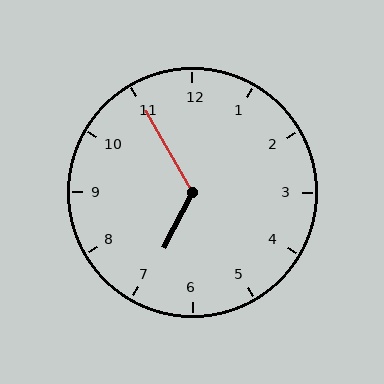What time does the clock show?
6:55.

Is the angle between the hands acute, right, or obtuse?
It is obtuse.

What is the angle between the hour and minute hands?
Approximately 122 degrees.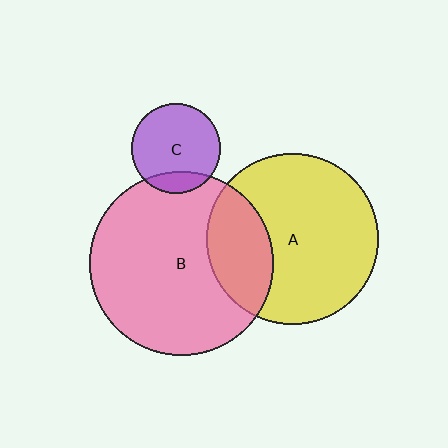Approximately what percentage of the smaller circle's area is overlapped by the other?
Approximately 15%.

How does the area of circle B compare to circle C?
Approximately 4.2 times.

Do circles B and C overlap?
Yes.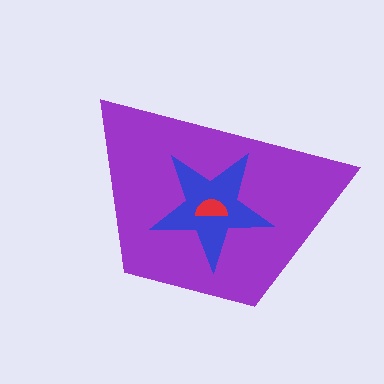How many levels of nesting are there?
3.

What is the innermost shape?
The red semicircle.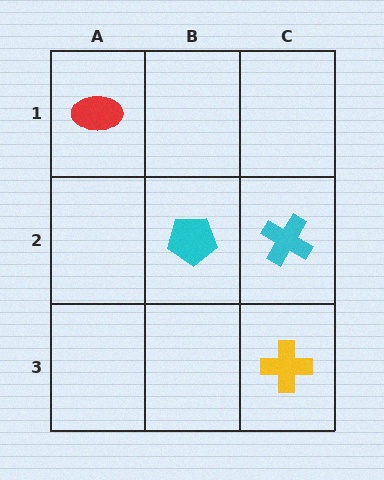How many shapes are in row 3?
1 shape.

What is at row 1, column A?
A red ellipse.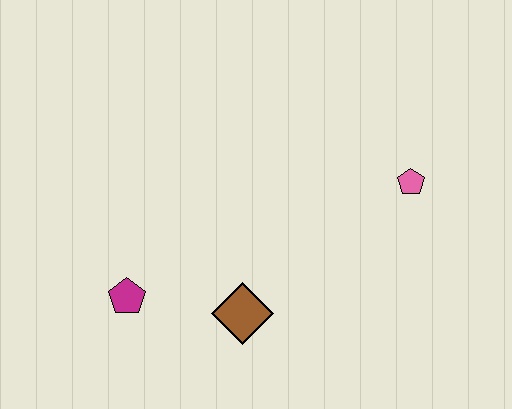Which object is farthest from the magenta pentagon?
The pink pentagon is farthest from the magenta pentagon.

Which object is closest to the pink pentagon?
The brown diamond is closest to the pink pentagon.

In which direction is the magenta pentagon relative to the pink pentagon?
The magenta pentagon is to the left of the pink pentagon.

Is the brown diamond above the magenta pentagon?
No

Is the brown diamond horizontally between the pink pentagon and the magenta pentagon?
Yes